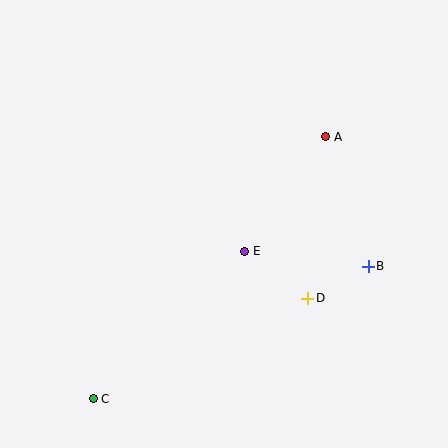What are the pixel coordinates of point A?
Point A is at (326, 137).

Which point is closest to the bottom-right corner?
Point B is closest to the bottom-right corner.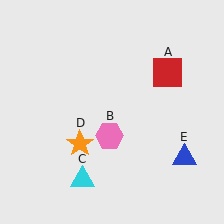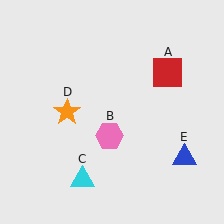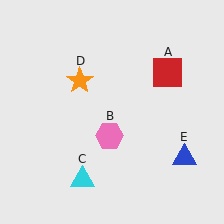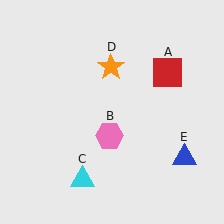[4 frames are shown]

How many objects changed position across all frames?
1 object changed position: orange star (object D).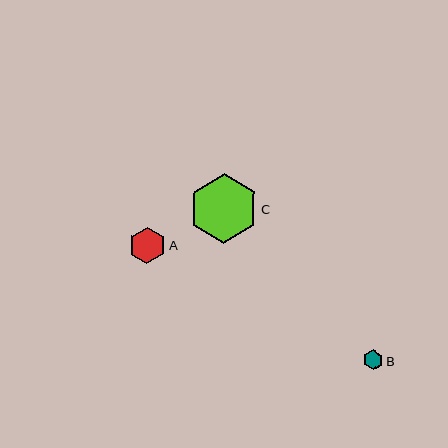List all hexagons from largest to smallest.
From largest to smallest: C, A, B.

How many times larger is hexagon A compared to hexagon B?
Hexagon A is approximately 1.8 times the size of hexagon B.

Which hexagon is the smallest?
Hexagon B is the smallest with a size of approximately 20 pixels.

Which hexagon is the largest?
Hexagon C is the largest with a size of approximately 69 pixels.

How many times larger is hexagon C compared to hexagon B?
Hexagon C is approximately 3.4 times the size of hexagon B.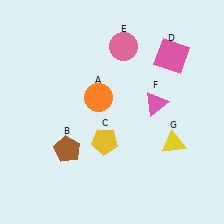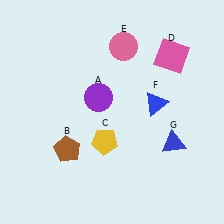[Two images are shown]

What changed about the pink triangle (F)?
In Image 1, F is pink. In Image 2, it changed to blue.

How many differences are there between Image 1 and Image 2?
There are 3 differences between the two images.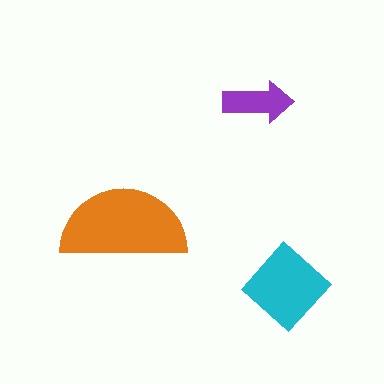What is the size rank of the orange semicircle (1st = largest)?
1st.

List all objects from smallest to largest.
The purple arrow, the cyan diamond, the orange semicircle.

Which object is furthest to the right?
The cyan diamond is rightmost.